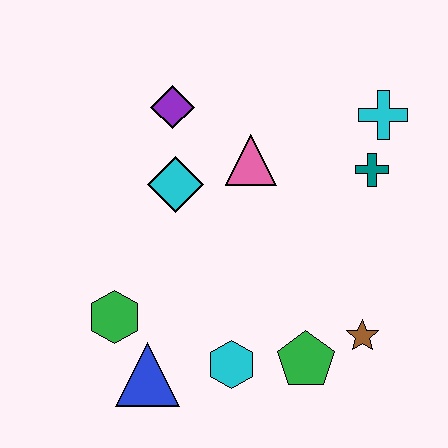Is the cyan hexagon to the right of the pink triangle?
No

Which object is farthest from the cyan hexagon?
The cyan cross is farthest from the cyan hexagon.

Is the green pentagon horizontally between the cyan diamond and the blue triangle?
No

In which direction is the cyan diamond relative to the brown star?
The cyan diamond is to the left of the brown star.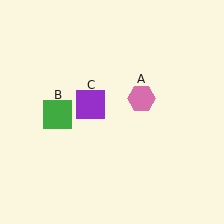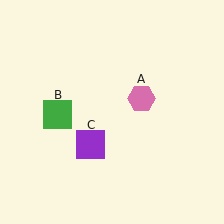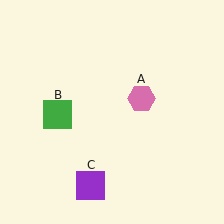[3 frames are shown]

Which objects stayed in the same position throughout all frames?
Pink hexagon (object A) and green square (object B) remained stationary.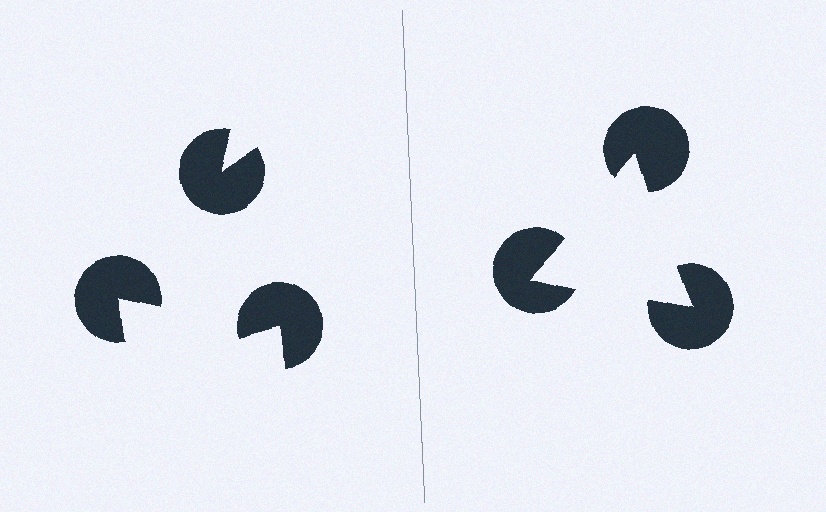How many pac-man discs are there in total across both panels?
6 — 3 on each side.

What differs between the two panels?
The pac-man discs are positioned identically on both sides; only the wedge orientations differ. On the right they align to a triangle; on the left they are misaligned.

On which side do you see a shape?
An illusory triangle appears on the right side. On the left side the wedge cuts are rotated, so no coherent shape forms.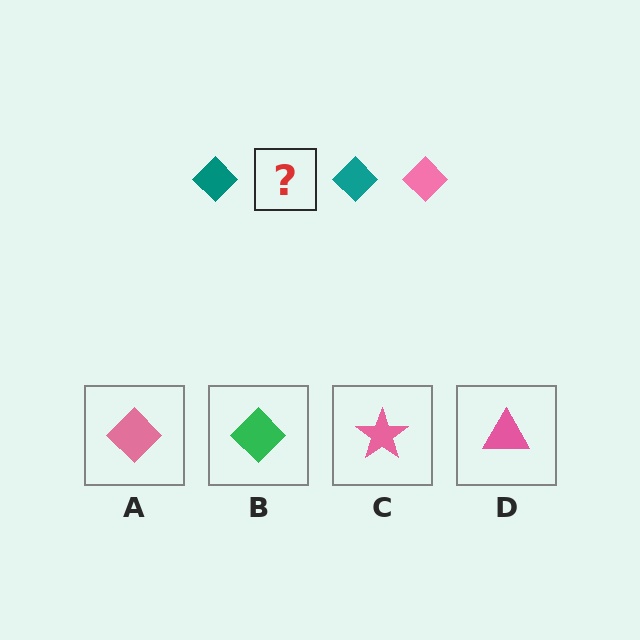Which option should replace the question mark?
Option A.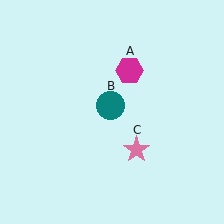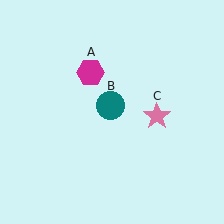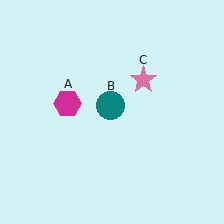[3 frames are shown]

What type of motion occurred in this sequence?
The magenta hexagon (object A), pink star (object C) rotated counterclockwise around the center of the scene.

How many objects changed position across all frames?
2 objects changed position: magenta hexagon (object A), pink star (object C).